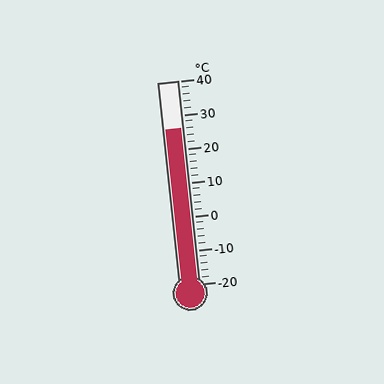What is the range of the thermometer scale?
The thermometer scale ranges from -20°C to 40°C.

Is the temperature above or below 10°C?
The temperature is above 10°C.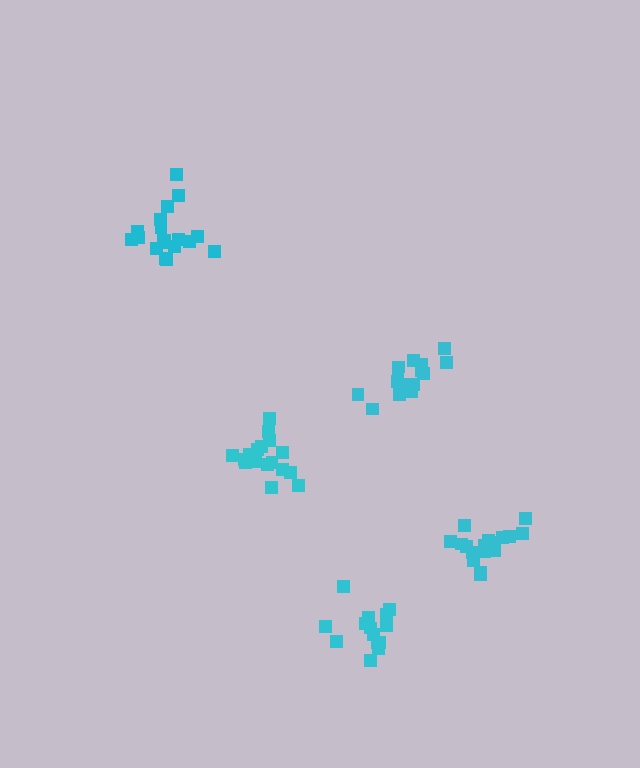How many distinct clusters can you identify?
There are 5 distinct clusters.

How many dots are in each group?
Group 1: 19 dots, Group 2: 18 dots, Group 3: 14 dots, Group 4: 16 dots, Group 5: 19 dots (86 total).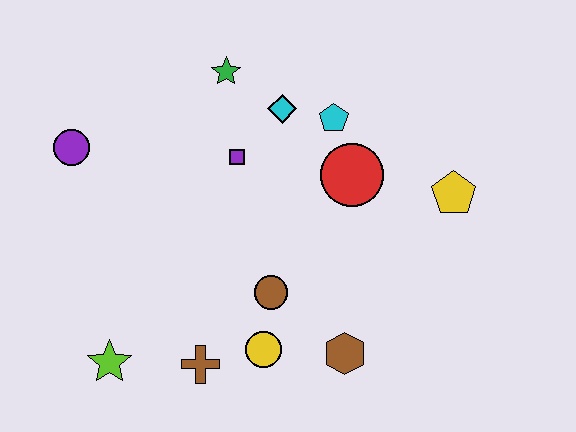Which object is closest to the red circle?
The cyan pentagon is closest to the red circle.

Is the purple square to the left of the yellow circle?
Yes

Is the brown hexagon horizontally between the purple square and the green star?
No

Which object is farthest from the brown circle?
The purple circle is farthest from the brown circle.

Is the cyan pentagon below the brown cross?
No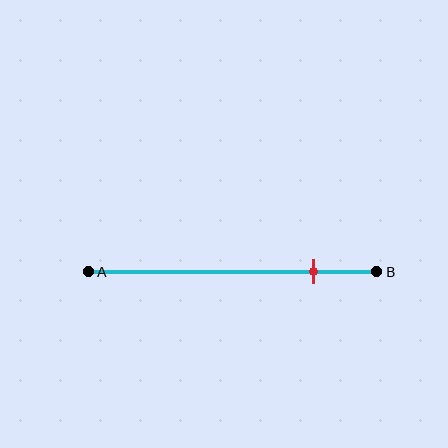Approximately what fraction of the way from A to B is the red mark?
The red mark is approximately 80% of the way from A to B.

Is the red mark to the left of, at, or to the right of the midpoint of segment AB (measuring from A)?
The red mark is to the right of the midpoint of segment AB.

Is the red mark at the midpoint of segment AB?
No, the mark is at about 80% from A, not at the 50% midpoint.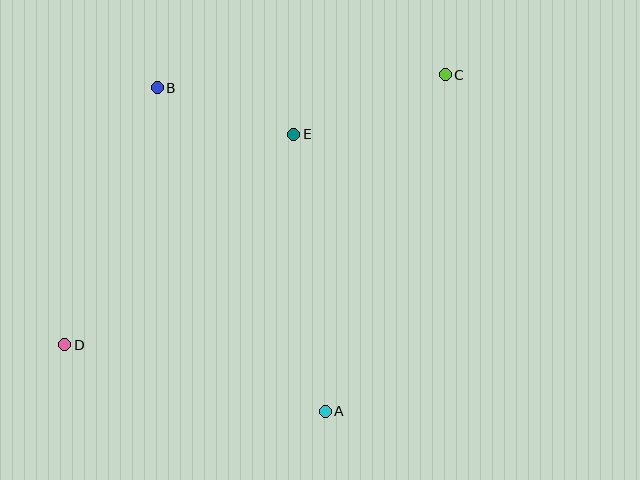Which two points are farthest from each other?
Points C and D are farthest from each other.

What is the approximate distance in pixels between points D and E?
The distance between D and E is approximately 311 pixels.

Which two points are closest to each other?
Points B and E are closest to each other.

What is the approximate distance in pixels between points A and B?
The distance between A and B is approximately 365 pixels.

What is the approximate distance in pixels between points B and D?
The distance between B and D is approximately 273 pixels.